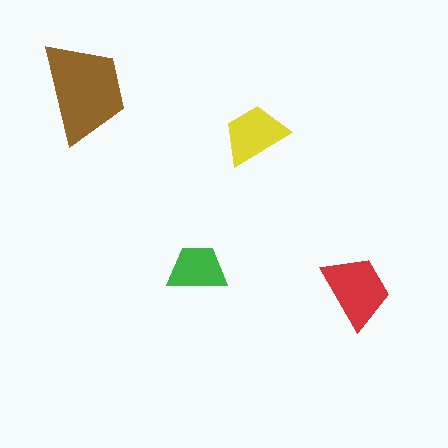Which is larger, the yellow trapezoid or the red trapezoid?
The red one.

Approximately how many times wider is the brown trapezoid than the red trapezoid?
About 1.5 times wider.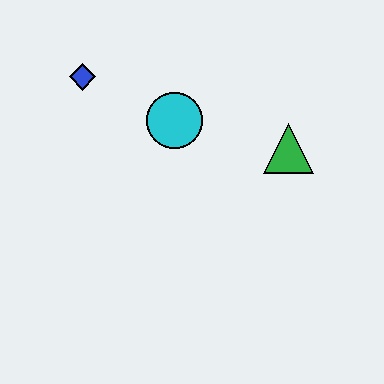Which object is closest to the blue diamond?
The cyan circle is closest to the blue diamond.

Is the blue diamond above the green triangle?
Yes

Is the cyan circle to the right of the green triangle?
No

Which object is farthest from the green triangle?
The blue diamond is farthest from the green triangle.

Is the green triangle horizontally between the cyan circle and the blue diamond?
No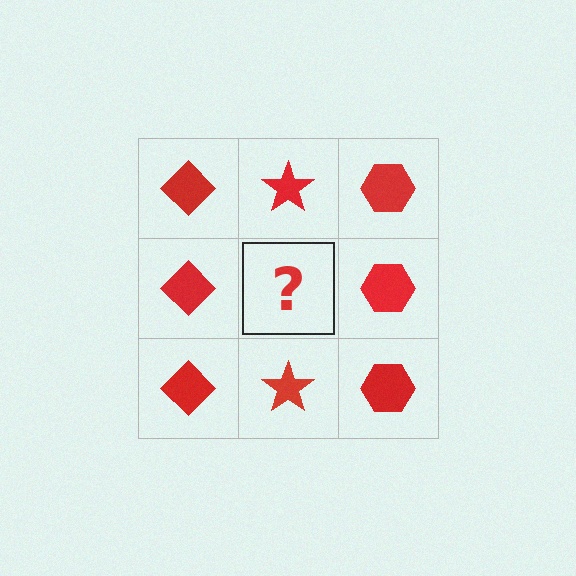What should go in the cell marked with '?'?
The missing cell should contain a red star.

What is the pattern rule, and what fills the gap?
The rule is that each column has a consistent shape. The gap should be filled with a red star.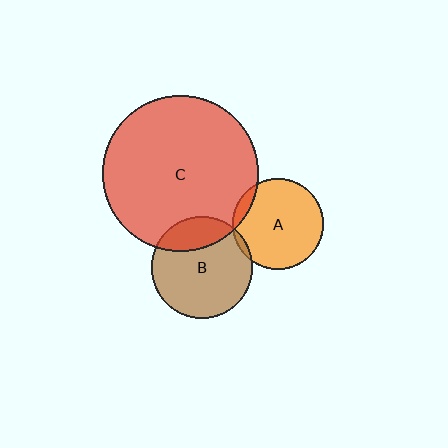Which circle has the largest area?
Circle C (red).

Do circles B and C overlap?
Yes.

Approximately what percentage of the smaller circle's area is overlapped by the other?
Approximately 25%.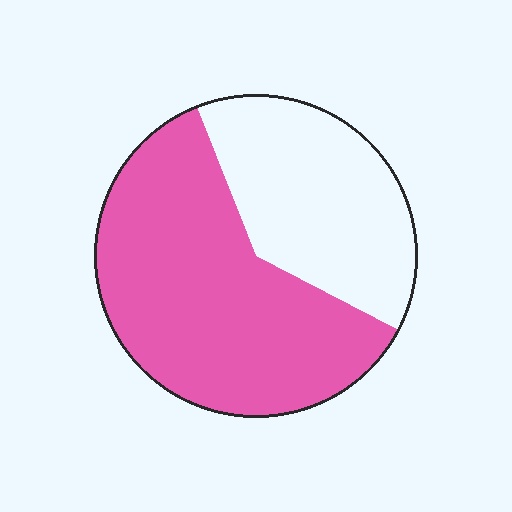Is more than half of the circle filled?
Yes.